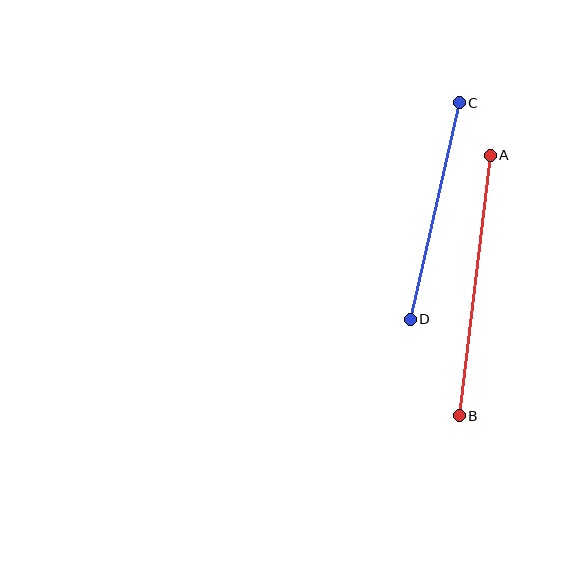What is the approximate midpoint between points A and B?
The midpoint is at approximately (475, 286) pixels.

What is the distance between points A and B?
The distance is approximately 262 pixels.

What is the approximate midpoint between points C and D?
The midpoint is at approximately (435, 211) pixels.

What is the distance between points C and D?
The distance is approximately 222 pixels.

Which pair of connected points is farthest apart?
Points A and B are farthest apart.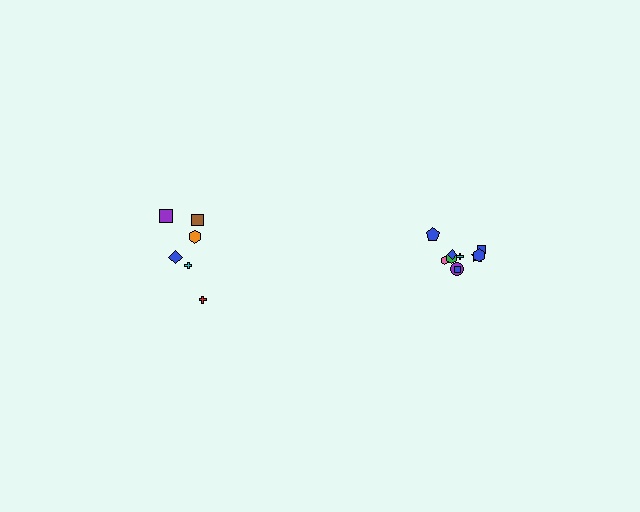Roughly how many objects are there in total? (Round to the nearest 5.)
Roughly 15 objects in total.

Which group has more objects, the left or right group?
The right group.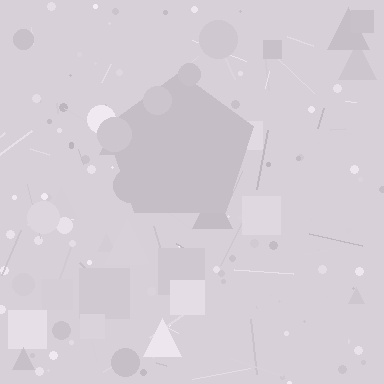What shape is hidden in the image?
A pentagon is hidden in the image.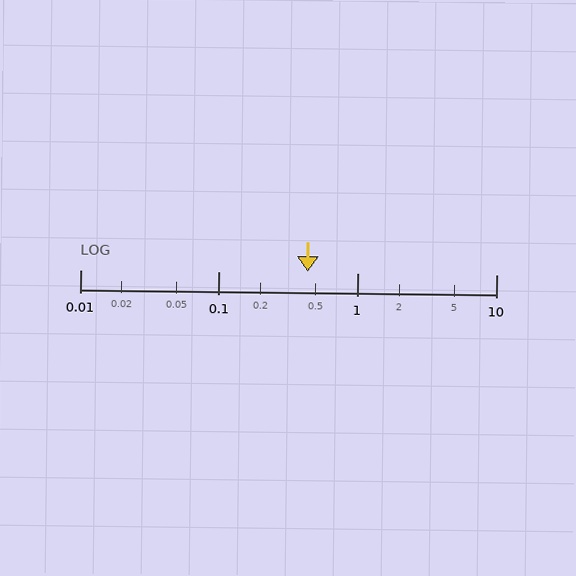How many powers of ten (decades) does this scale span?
The scale spans 3 decades, from 0.01 to 10.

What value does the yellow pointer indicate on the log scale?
The pointer indicates approximately 0.44.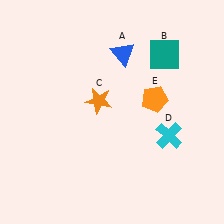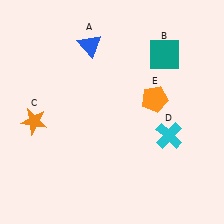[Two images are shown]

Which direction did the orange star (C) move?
The orange star (C) moved left.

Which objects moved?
The objects that moved are: the blue triangle (A), the orange star (C).